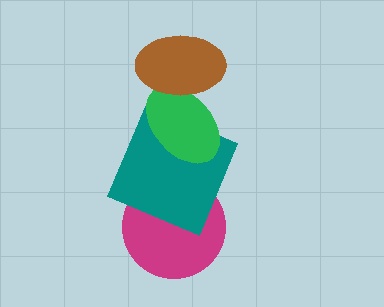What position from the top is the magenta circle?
The magenta circle is 4th from the top.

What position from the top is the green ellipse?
The green ellipse is 2nd from the top.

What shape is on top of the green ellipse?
The brown ellipse is on top of the green ellipse.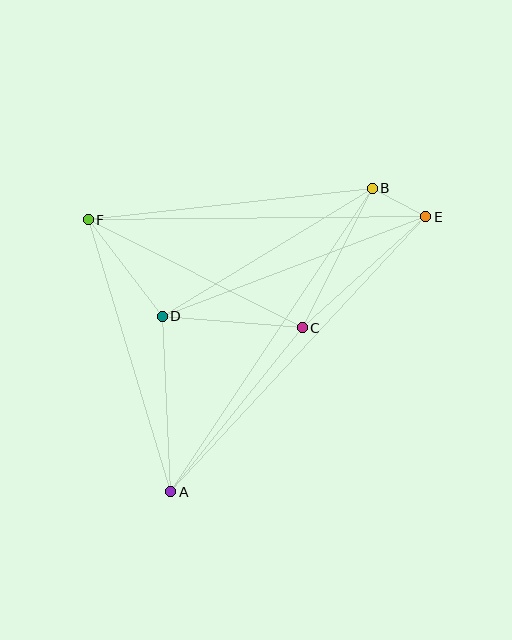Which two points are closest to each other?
Points B and E are closest to each other.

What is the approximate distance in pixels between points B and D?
The distance between B and D is approximately 246 pixels.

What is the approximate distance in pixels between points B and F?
The distance between B and F is approximately 286 pixels.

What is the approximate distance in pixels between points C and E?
The distance between C and E is approximately 166 pixels.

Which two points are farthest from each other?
Points A and E are farthest from each other.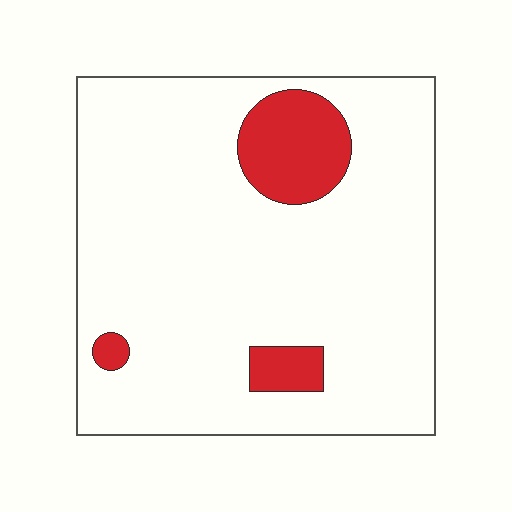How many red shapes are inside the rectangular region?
3.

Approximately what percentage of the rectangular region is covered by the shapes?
Approximately 10%.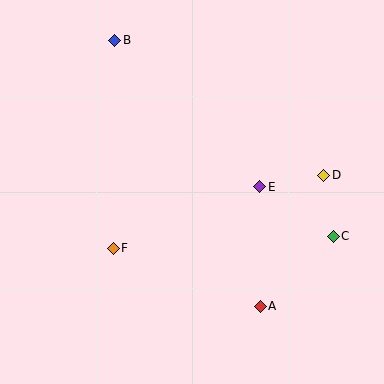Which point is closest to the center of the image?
Point E at (260, 187) is closest to the center.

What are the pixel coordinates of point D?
Point D is at (324, 175).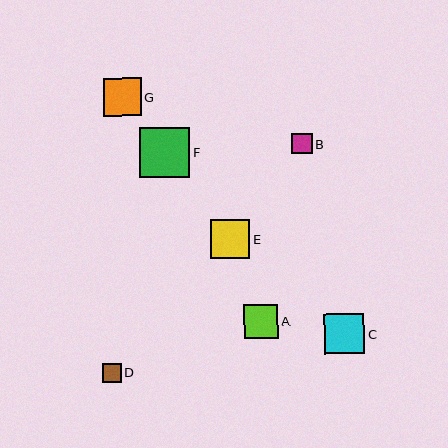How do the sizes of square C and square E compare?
Square C and square E are approximately the same size.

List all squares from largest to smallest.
From largest to smallest: F, C, E, G, A, B, D.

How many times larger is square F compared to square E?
Square F is approximately 1.3 times the size of square E.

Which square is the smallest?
Square D is the smallest with a size of approximately 19 pixels.